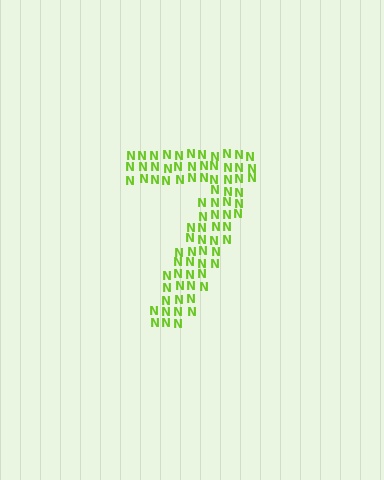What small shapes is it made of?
It is made of small letter N's.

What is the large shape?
The large shape is the digit 7.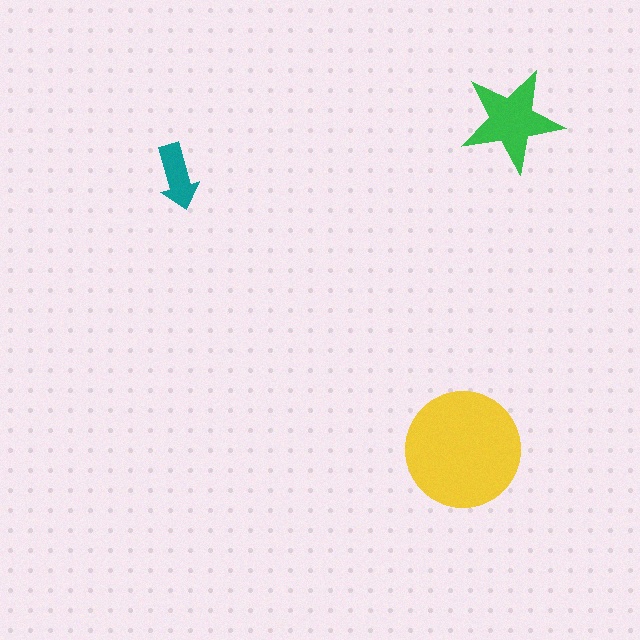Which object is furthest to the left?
The teal arrow is leftmost.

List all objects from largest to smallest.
The yellow circle, the green star, the teal arrow.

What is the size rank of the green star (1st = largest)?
2nd.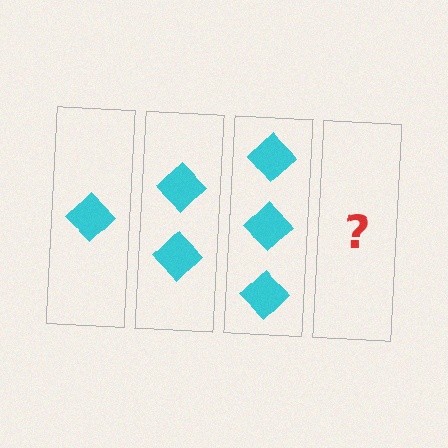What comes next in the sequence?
The next element should be 4 diamonds.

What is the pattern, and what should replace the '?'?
The pattern is that each step adds one more diamond. The '?' should be 4 diamonds.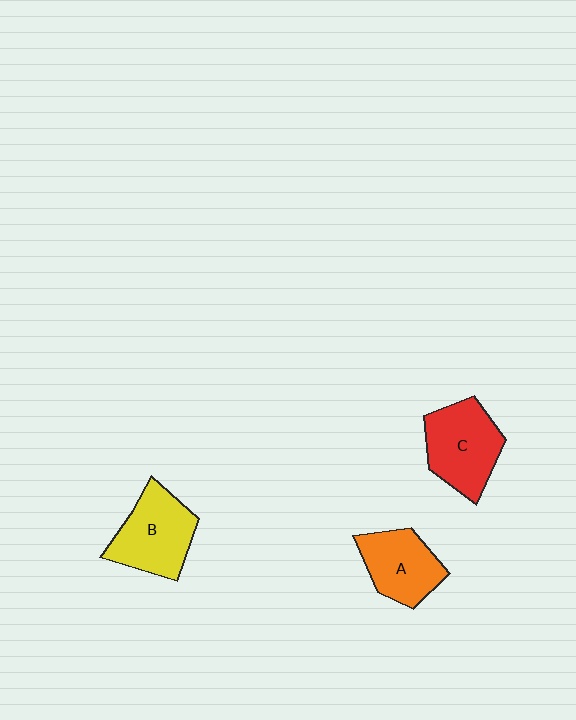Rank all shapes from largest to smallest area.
From largest to smallest: C (red), B (yellow), A (orange).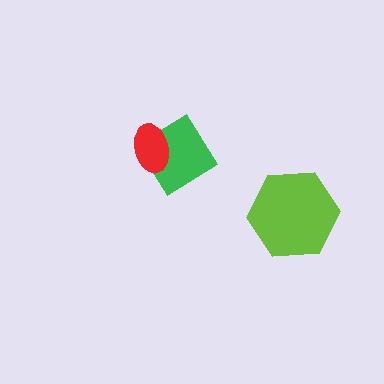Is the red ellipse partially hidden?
No, no other shape covers it.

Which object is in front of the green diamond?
The red ellipse is in front of the green diamond.